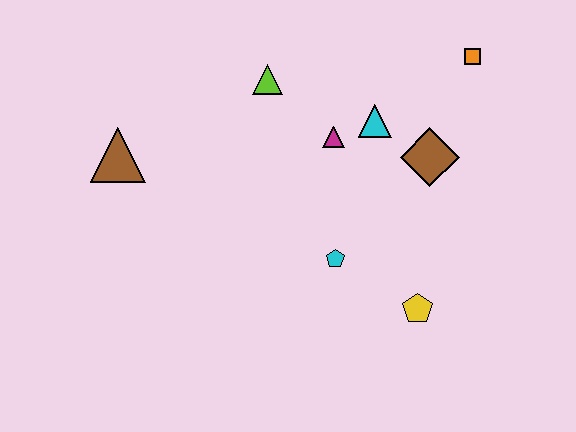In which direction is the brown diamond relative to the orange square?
The brown diamond is below the orange square.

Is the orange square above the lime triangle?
Yes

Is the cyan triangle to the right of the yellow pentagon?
No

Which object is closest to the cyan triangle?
The magenta triangle is closest to the cyan triangle.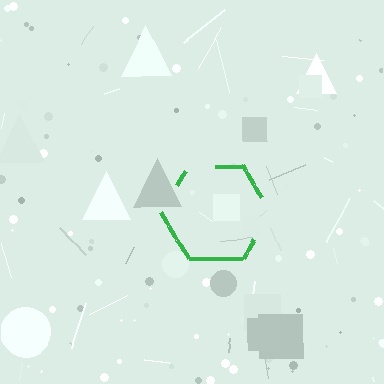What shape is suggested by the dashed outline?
The dashed outline suggests a hexagon.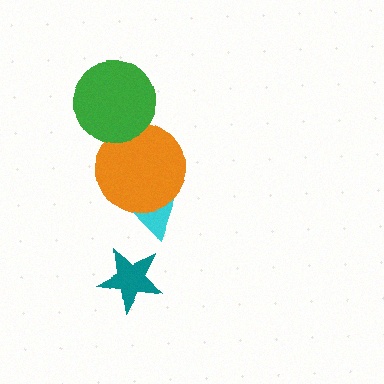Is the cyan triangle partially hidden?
Yes, it is partially covered by another shape.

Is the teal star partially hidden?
No, no other shape covers it.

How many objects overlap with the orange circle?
2 objects overlap with the orange circle.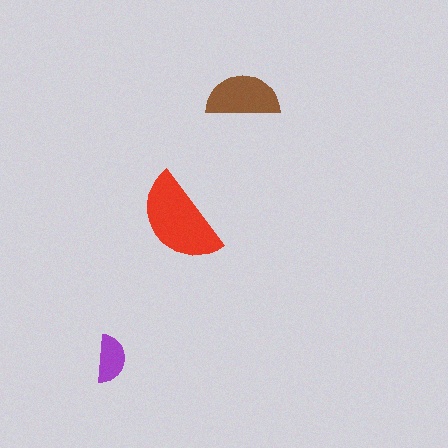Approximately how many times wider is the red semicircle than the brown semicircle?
About 1.5 times wider.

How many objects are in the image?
There are 3 objects in the image.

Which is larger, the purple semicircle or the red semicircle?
The red one.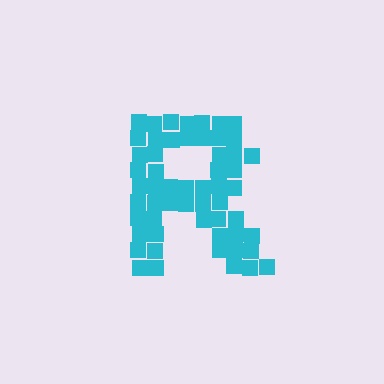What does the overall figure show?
The overall figure shows the letter R.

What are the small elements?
The small elements are squares.